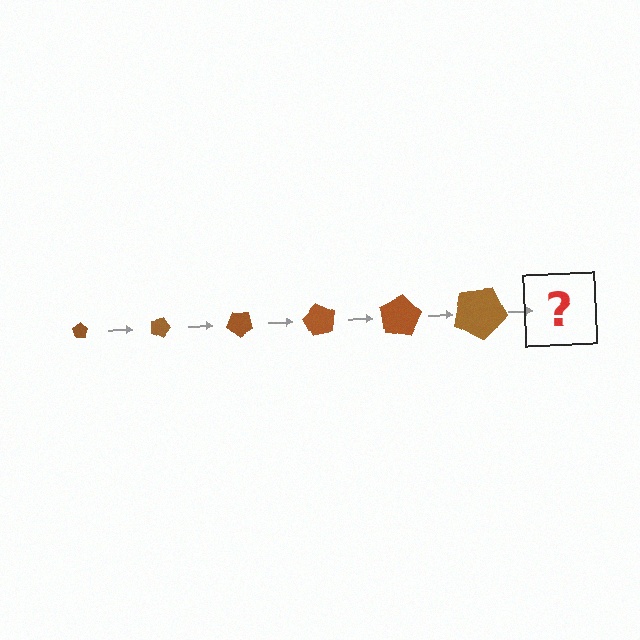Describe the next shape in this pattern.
It should be a pentagon, larger than the previous one and rotated 120 degrees from the start.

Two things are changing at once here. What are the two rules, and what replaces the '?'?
The two rules are that the pentagon grows larger each step and it rotates 20 degrees each step. The '?' should be a pentagon, larger than the previous one and rotated 120 degrees from the start.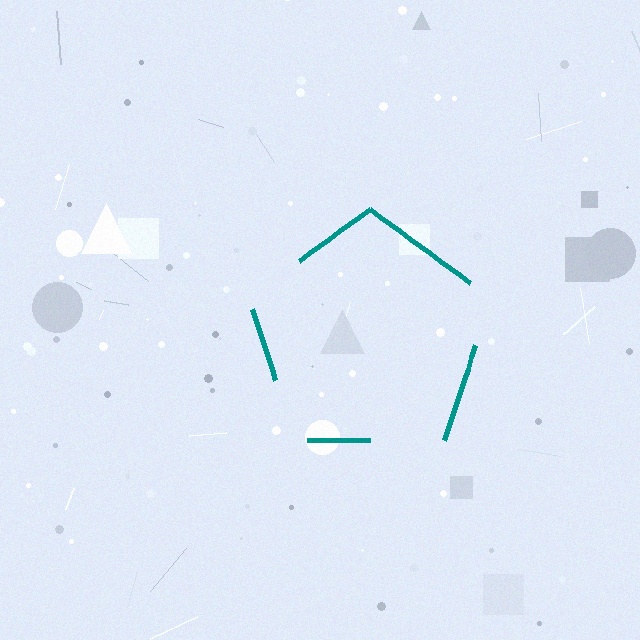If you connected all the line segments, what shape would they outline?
They would outline a pentagon.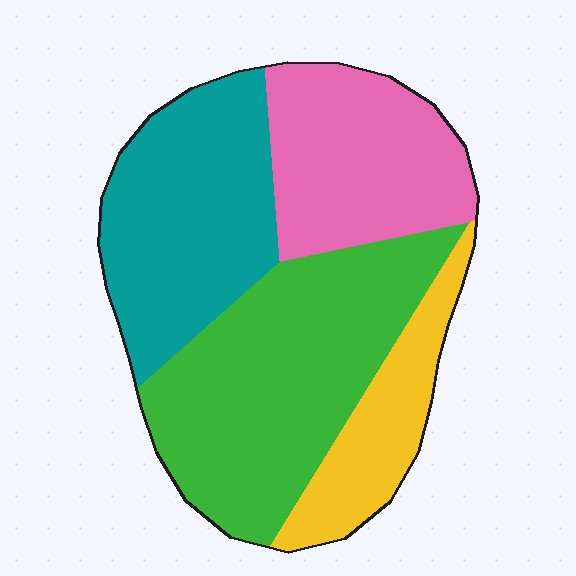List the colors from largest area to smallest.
From largest to smallest: green, teal, pink, yellow.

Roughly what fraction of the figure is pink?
Pink covers 23% of the figure.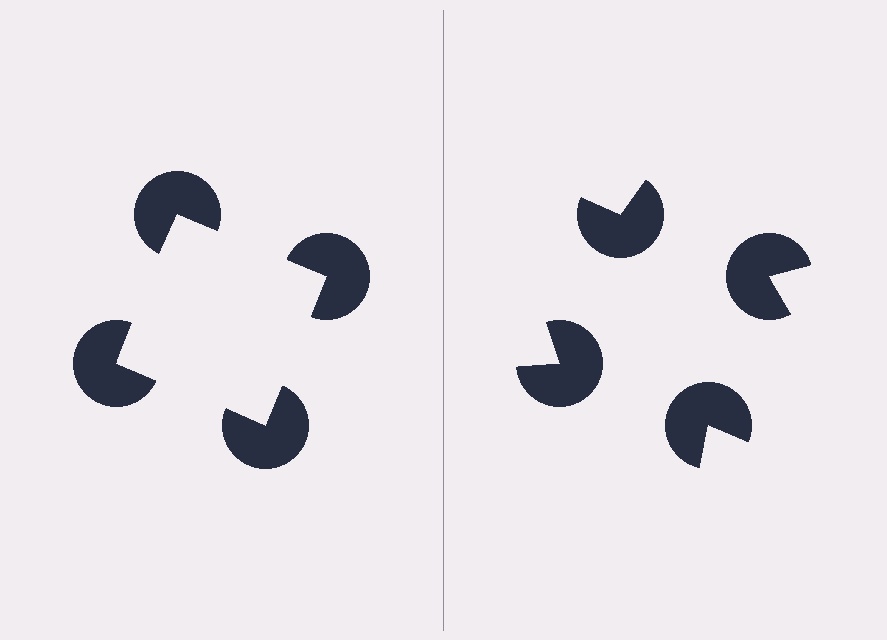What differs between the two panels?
The pac-man discs are positioned identically on both sides; only the wedge orientations differ. On the left they align to a square; on the right they are misaligned.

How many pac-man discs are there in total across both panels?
8 — 4 on each side.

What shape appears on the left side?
An illusory square.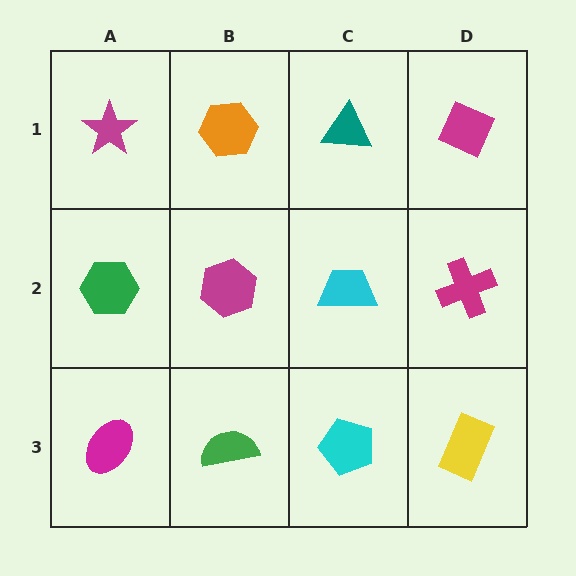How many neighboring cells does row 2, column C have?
4.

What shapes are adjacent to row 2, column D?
A magenta diamond (row 1, column D), a yellow rectangle (row 3, column D), a cyan trapezoid (row 2, column C).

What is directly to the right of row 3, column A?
A green semicircle.